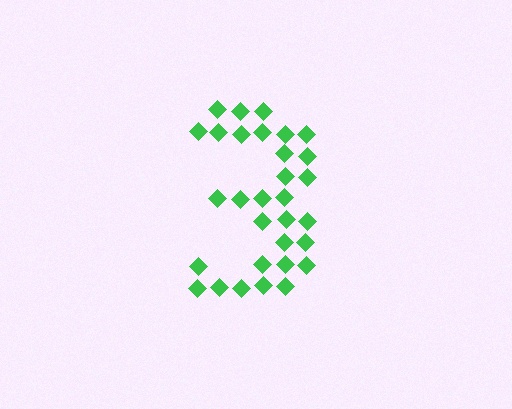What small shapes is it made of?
It is made of small diamonds.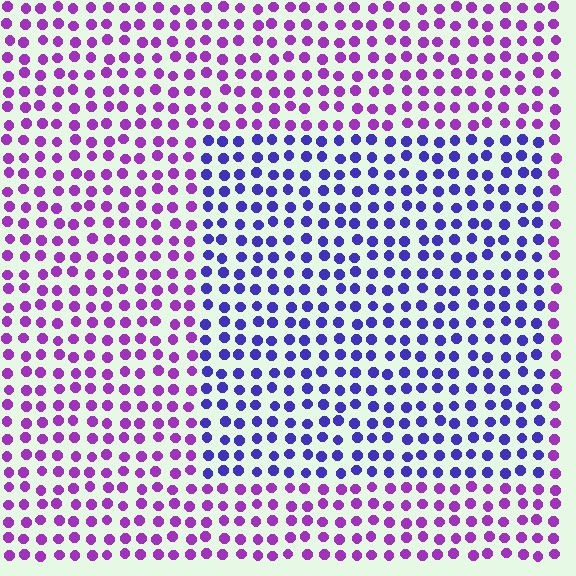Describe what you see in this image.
The image is filled with small purple elements in a uniform arrangement. A rectangle-shaped region is visible where the elements are tinted to a slightly different hue, forming a subtle color boundary.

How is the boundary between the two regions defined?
The boundary is defined purely by a slight shift in hue (about 42 degrees). Spacing, size, and orientation are identical on both sides.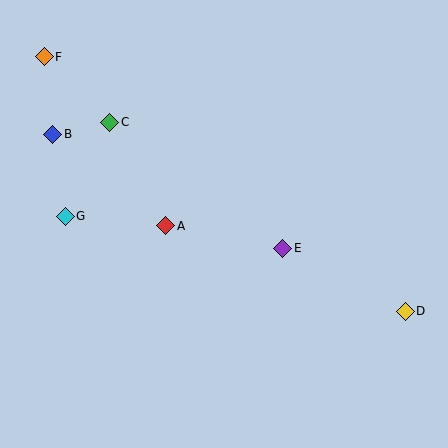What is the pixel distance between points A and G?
The distance between A and G is 101 pixels.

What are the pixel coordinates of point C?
Point C is at (110, 122).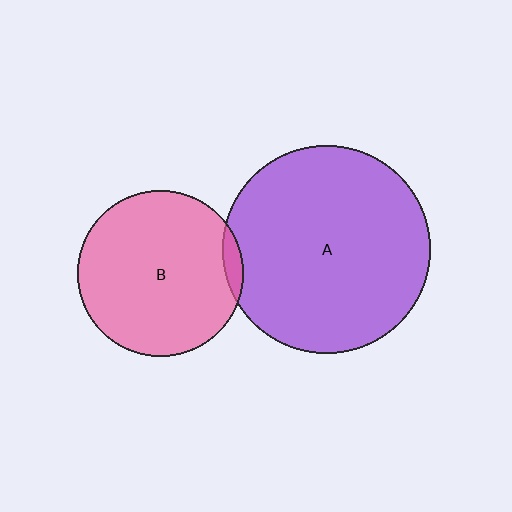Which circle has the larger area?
Circle A (purple).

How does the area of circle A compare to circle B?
Approximately 1.6 times.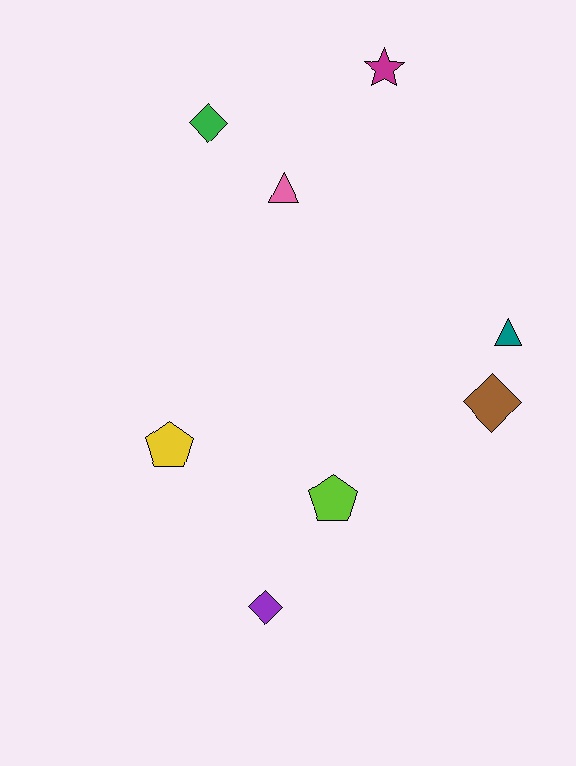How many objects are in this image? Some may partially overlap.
There are 8 objects.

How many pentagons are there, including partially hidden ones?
There are 2 pentagons.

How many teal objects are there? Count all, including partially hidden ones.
There is 1 teal object.